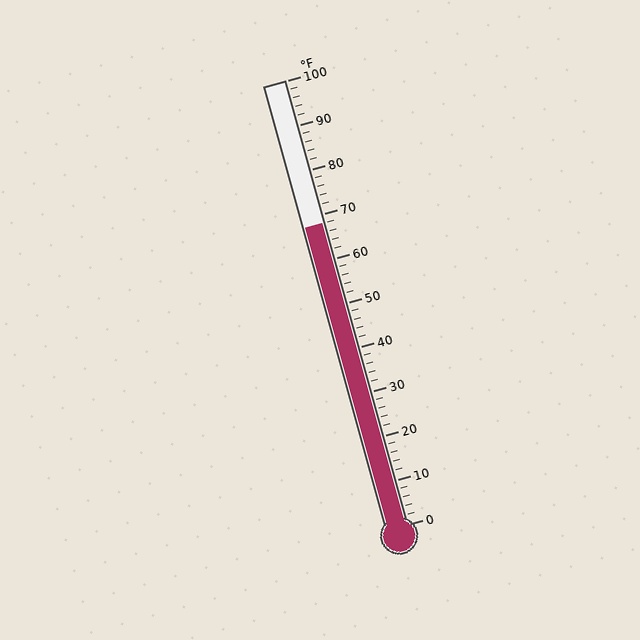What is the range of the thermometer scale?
The thermometer scale ranges from 0°F to 100°F.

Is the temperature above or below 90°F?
The temperature is below 90°F.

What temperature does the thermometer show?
The thermometer shows approximately 68°F.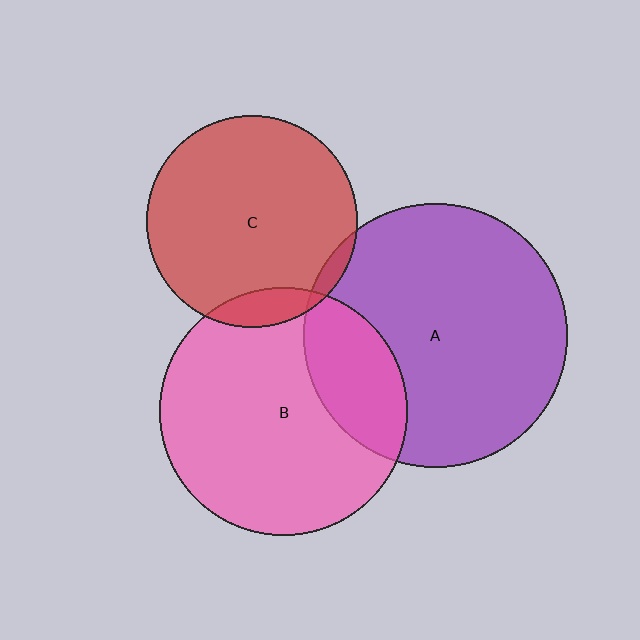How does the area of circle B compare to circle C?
Approximately 1.4 times.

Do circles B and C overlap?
Yes.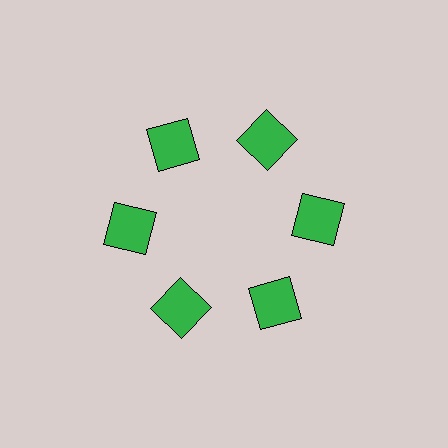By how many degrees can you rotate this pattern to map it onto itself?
The pattern maps onto itself every 60 degrees of rotation.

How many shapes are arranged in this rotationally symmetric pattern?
There are 6 shapes, arranged in 6 groups of 1.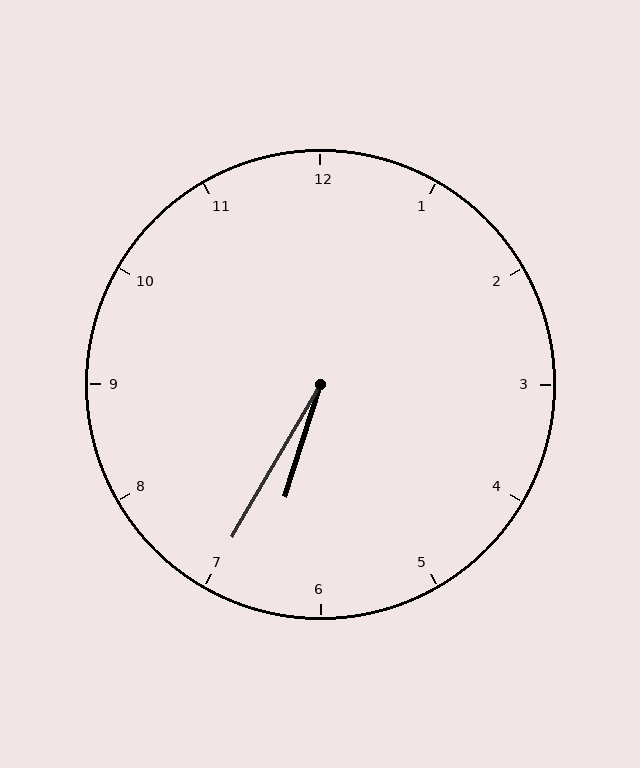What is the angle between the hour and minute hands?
Approximately 12 degrees.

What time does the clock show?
6:35.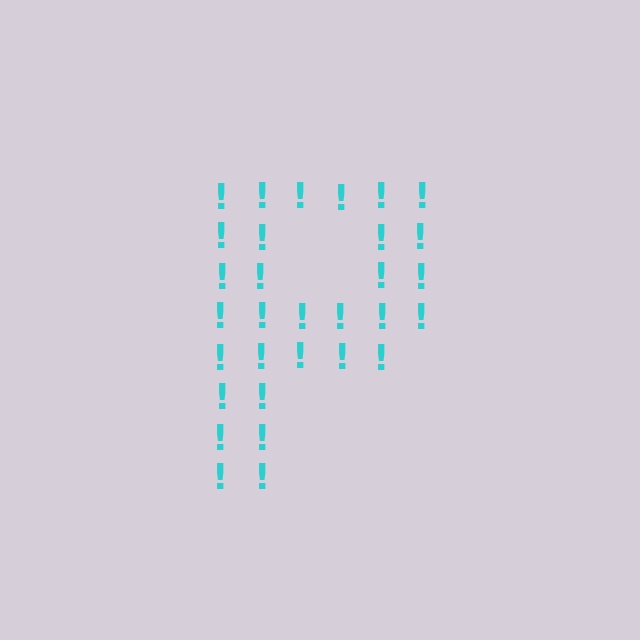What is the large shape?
The large shape is the letter P.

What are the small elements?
The small elements are exclamation marks.